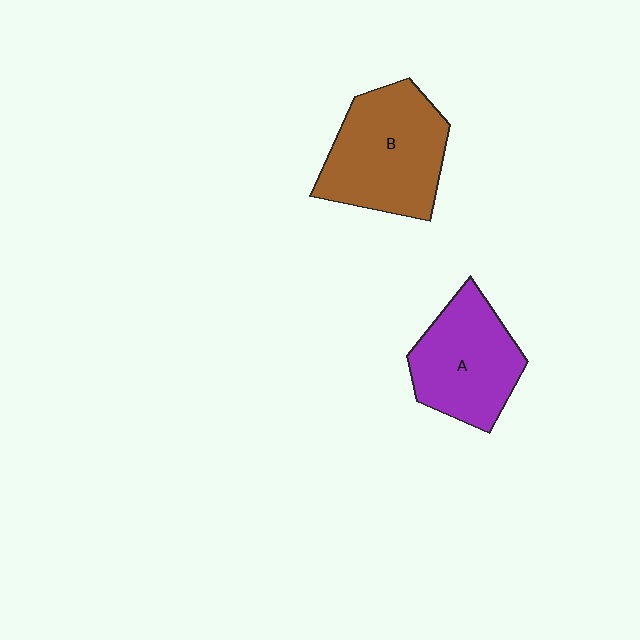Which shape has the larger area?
Shape B (brown).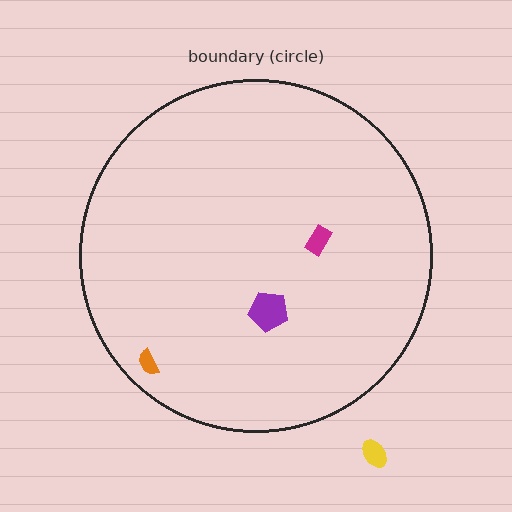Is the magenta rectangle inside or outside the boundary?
Inside.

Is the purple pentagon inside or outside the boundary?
Inside.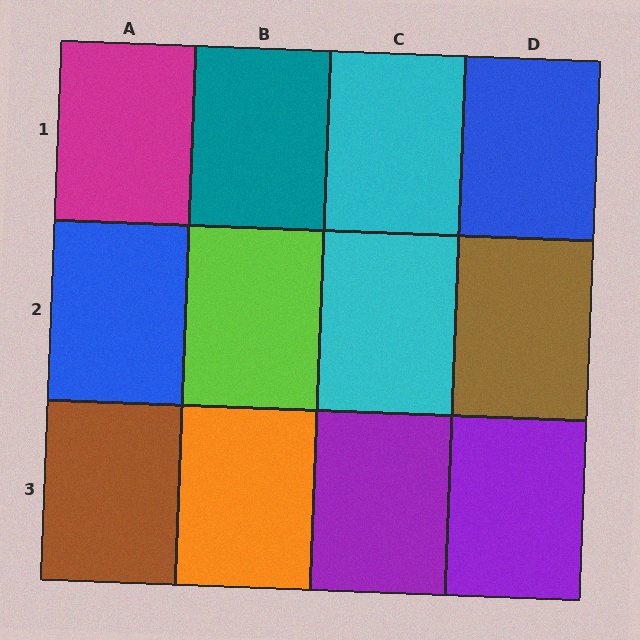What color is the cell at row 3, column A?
Brown.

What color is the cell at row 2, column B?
Lime.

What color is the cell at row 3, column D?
Purple.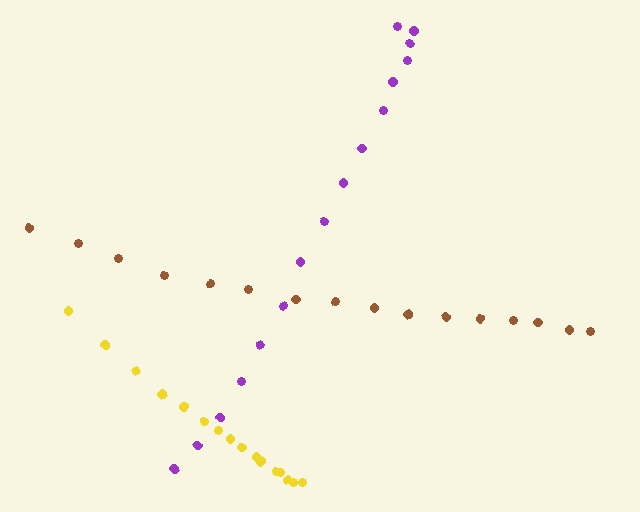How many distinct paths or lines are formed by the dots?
There are 3 distinct paths.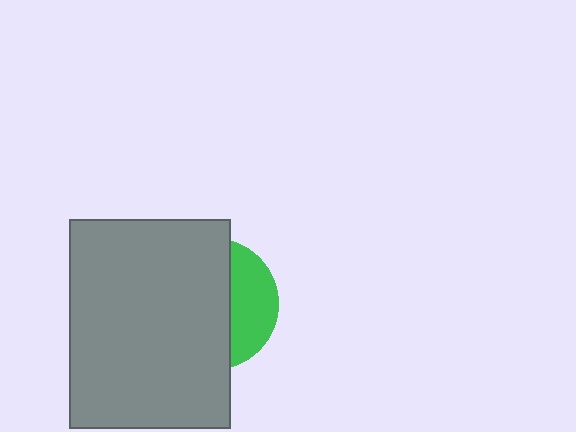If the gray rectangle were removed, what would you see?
You would see the complete green circle.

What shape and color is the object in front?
The object in front is a gray rectangle.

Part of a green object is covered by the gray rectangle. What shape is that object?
It is a circle.